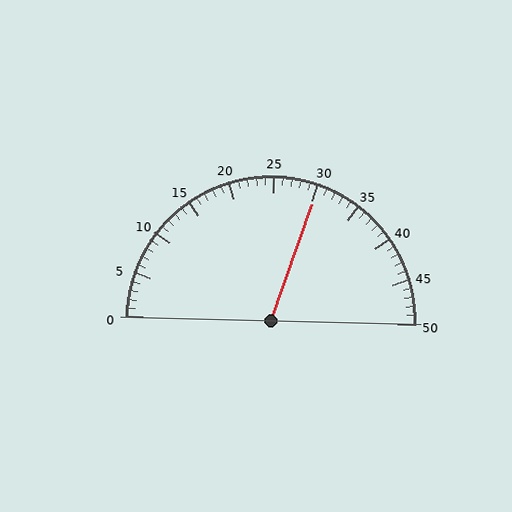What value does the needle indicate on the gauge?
The needle indicates approximately 30.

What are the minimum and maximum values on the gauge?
The gauge ranges from 0 to 50.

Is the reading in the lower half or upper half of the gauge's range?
The reading is in the upper half of the range (0 to 50).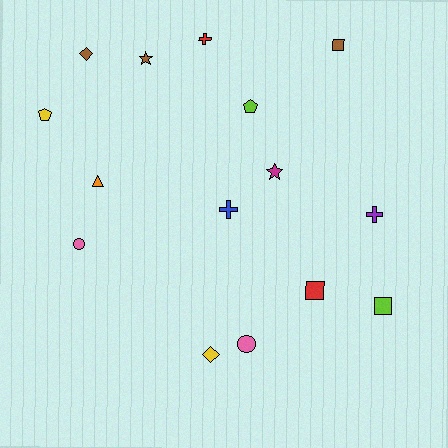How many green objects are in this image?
There are no green objects.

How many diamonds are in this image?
There are 2 diamonds.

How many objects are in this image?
There are 15 objects.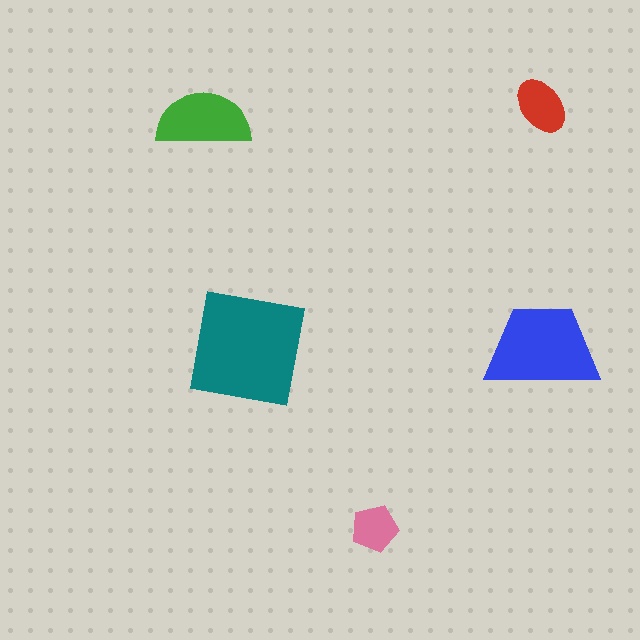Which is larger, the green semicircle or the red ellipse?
The green semicircle.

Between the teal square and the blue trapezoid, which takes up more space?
The teal square.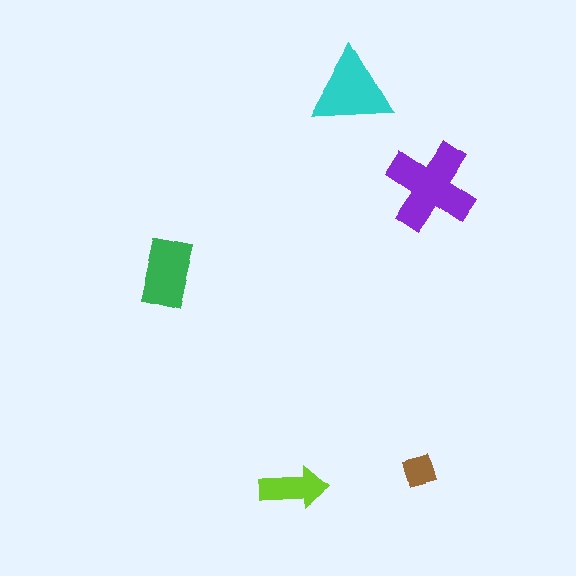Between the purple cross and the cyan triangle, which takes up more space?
The purple cross.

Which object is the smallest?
The brown diamond.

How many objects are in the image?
There are 5 objects in the image.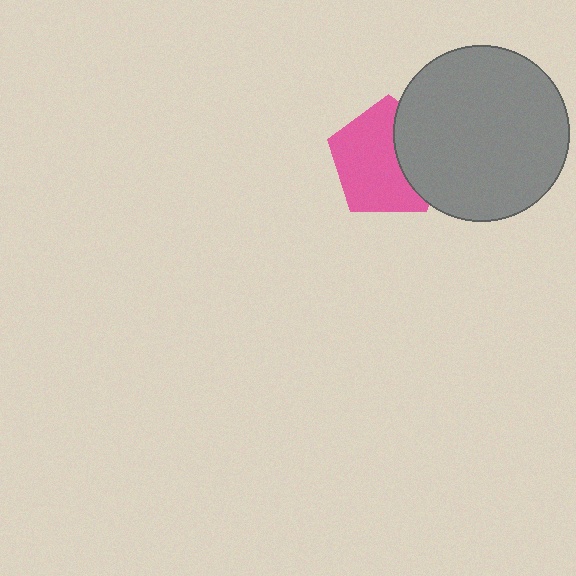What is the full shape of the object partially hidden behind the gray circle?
The partially hidden object is a pink pentagon.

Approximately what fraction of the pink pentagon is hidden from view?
Roughly 34% of the pink pentagon is hidden behind the gray circle.